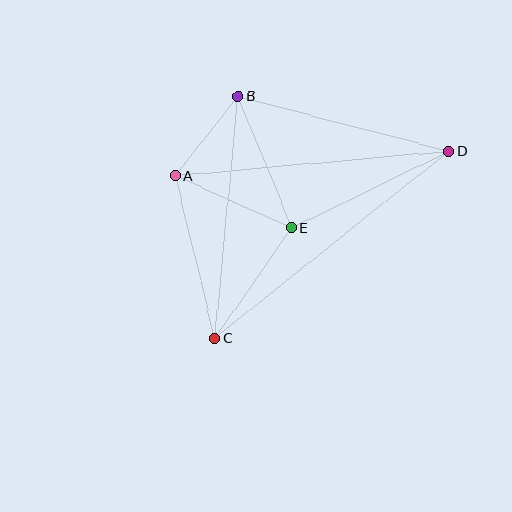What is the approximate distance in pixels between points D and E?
The distance between D and E is approximately 175 pixels.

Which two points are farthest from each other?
Points C and D are farthest from each other.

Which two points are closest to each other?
Points A and B are closest to each other.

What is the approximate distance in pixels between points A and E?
The distance between A and E is approximately 128 pixels.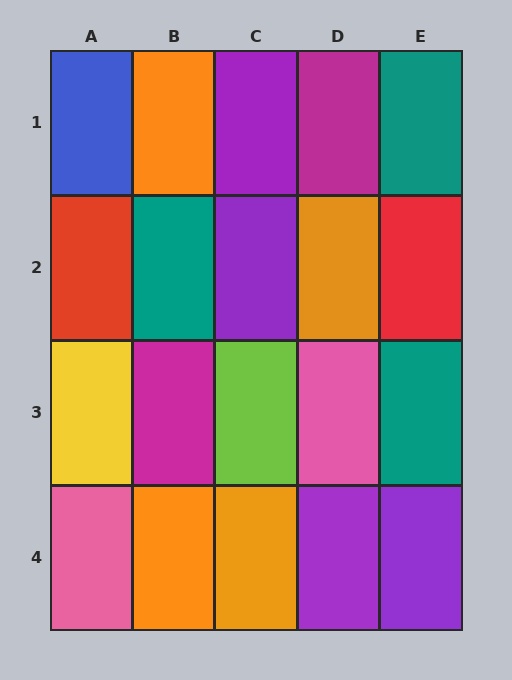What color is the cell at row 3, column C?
Lime.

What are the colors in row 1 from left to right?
Blue, orange, purple, magenta, teal.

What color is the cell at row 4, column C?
Orange.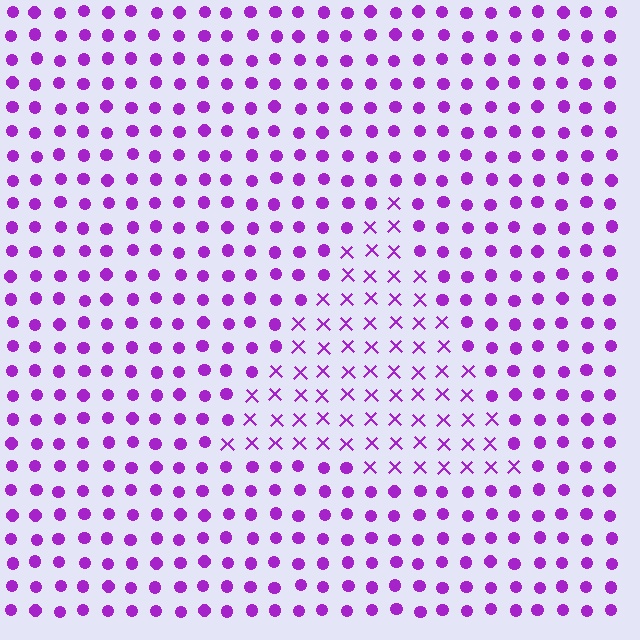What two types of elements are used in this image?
The image uses X marks inside the triangle region and circles outside it.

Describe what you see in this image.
The image is filled with small purple elements arranged in a uniform grid. A triangle-shaped region contains X marks, while the surrounding area contains circles. The boundary is defined purely by the change in element shape.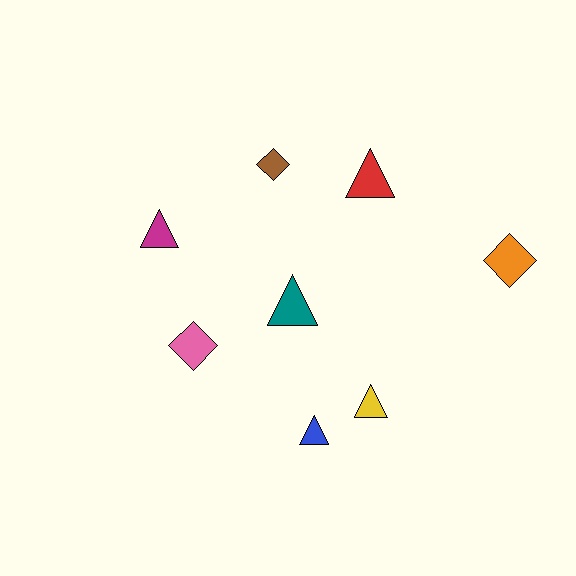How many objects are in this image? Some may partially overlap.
There are 8 objects.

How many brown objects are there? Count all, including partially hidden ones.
There is 1 brown object.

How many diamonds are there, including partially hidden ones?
There are 3 diamonds.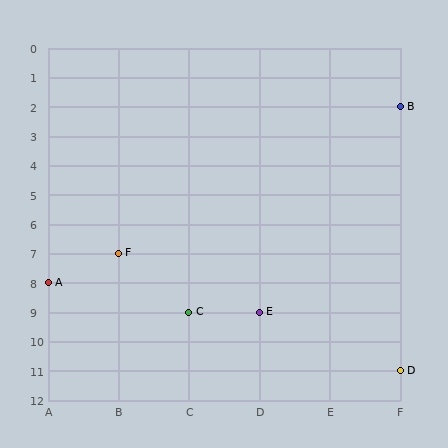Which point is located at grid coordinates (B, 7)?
Point F is at (B, 7).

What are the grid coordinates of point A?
Point A is at grid coordinates (A, 8).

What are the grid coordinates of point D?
Point D is at grid coordinates (F, 11).